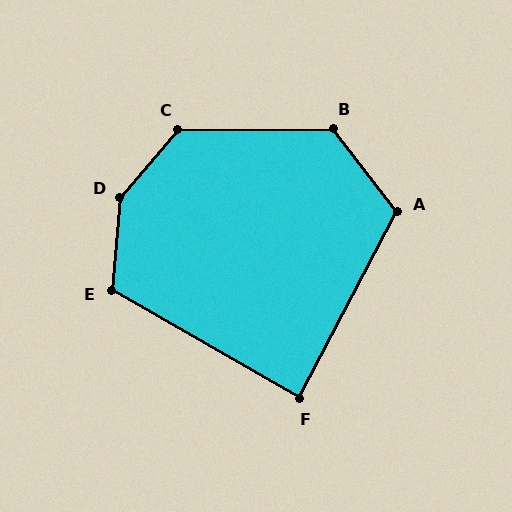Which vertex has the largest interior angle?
D, at approximately 144 degrees.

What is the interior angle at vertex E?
Approximately 115 degrees (obtuse).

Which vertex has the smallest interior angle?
F, at approximately 88 degrees.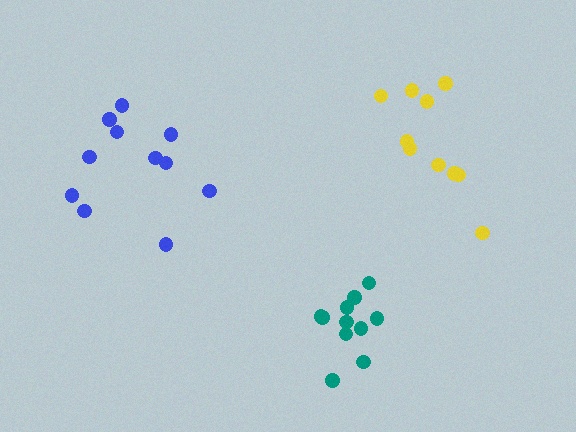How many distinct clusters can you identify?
There are 3 distinct clusters.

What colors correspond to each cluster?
The clusters are colored: yellow, teal, blue.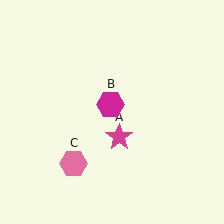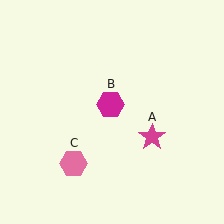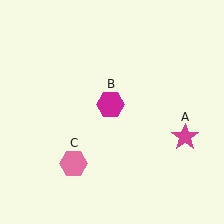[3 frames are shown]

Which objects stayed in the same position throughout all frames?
Magenta hexagon (object B) and pink hexagon (object C) remained stationary.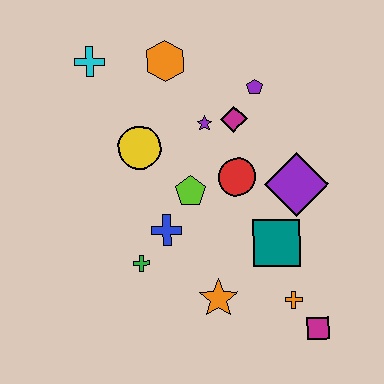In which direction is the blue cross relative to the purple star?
The blue cross is below the purple star.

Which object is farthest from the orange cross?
The cyan cross is farthest from the orange cross.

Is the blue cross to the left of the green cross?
No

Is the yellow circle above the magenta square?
Yes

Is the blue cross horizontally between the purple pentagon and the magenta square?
No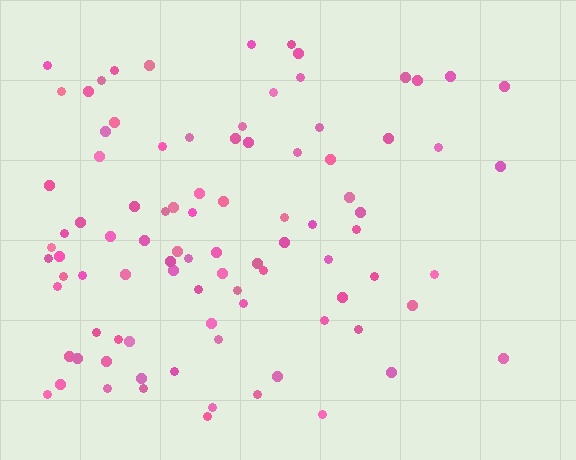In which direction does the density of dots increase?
From right to left, with the left side densest.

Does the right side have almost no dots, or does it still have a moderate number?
Still a moderate number, just noticeably fewer than the left.